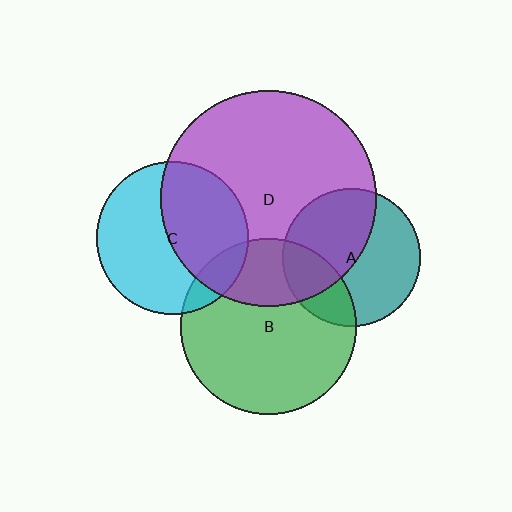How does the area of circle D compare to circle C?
Approximately 2.0 times.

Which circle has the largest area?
Circle D (purple).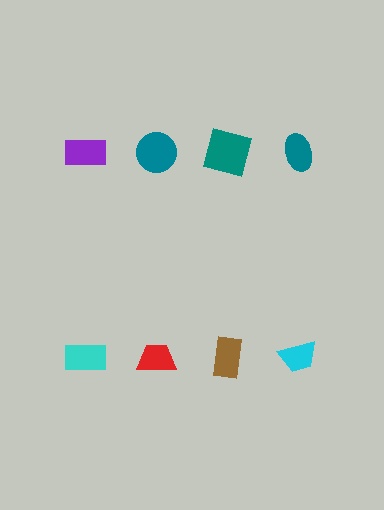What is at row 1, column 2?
A teal circle.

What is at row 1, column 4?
A teal ellipse.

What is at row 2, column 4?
A cyan trapezoid.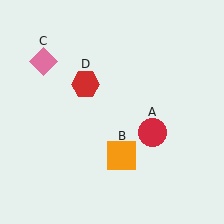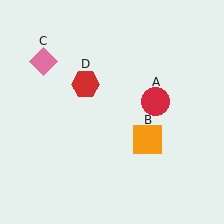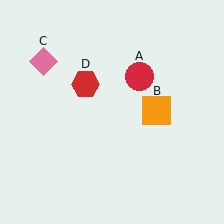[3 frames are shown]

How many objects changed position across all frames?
2 objects changed position: red circle (object A), orange square (object B).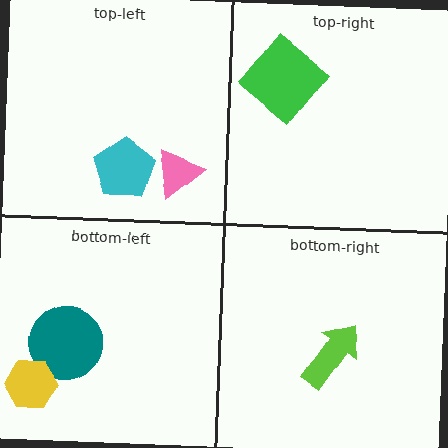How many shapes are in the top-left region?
2.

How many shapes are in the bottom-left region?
2.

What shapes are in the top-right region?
The green diamond.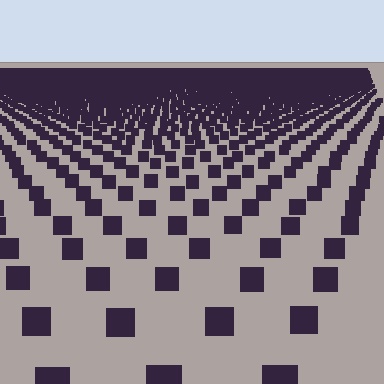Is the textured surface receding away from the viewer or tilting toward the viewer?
The surface is receding away from the viewer. Texture elements get smaller and denser toward the top.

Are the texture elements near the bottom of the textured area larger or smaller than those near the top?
Larger. Near the bottom, elements are closer to the viewer and appear at a bigger on-screen size.